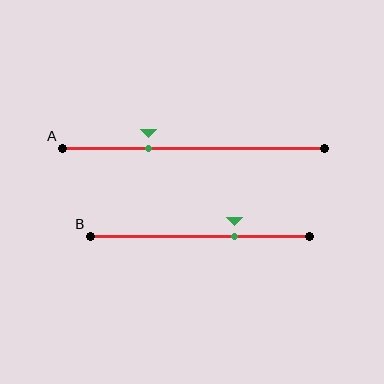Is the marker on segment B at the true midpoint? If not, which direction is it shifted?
No, the marker on segment B is shifted to the right by about 16% of the segment length.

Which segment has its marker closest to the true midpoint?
Segment B has its marker closest to the true midpoint.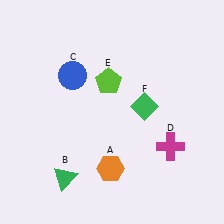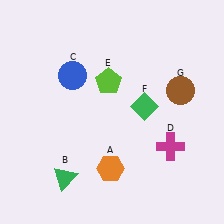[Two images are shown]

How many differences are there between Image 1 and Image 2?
There is 1 difference between the two images.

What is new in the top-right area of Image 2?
A brown circle (G) was added in the top-right area of Image 2.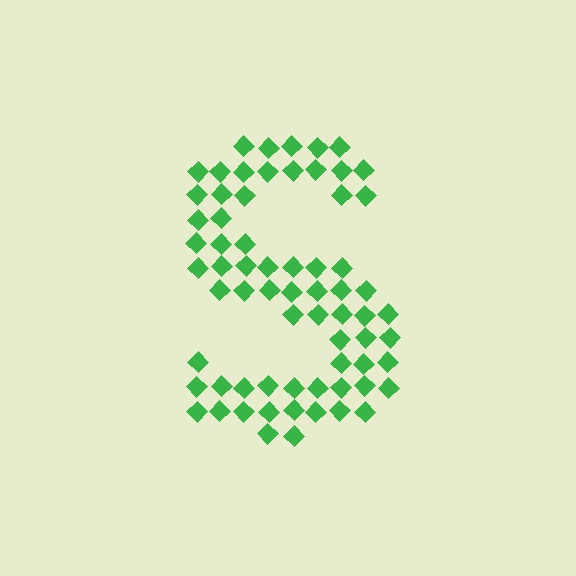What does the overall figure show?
The overall figure shows the letter S.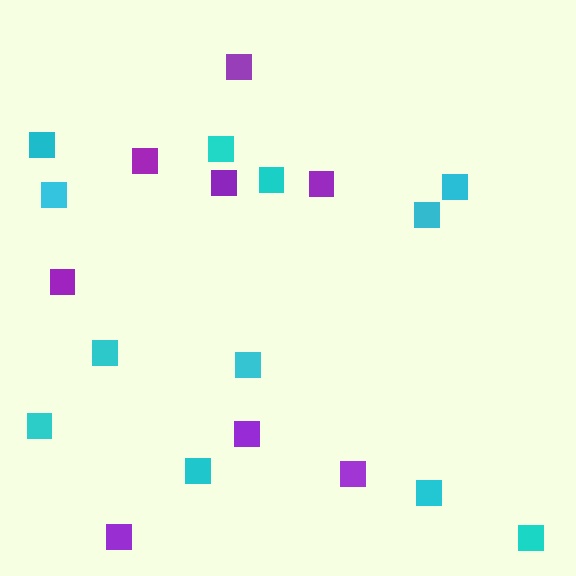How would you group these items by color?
There are 2 groups: one group of purple squares (8) and one group of cyan squares (12).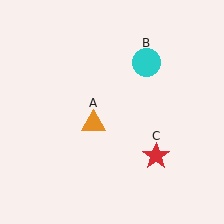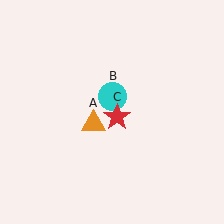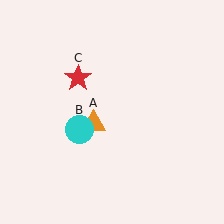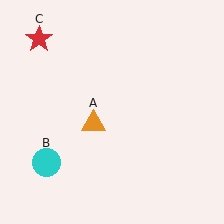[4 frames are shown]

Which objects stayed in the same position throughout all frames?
Orange triangle (object A) remained stationary.